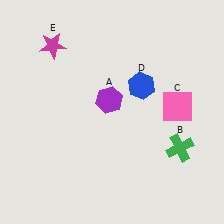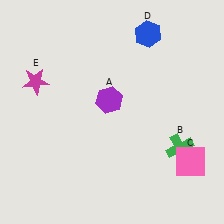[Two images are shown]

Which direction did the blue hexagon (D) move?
The blue hexagon (D) moved up.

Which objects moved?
The objects that moved are: the pink square (C), the blue hexagon (D), the magenta star (E).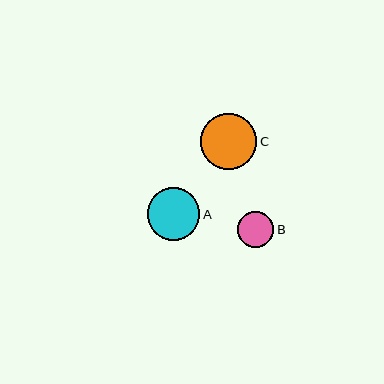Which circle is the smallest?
Circle B is the smallest with a size of approximately 36 pixels.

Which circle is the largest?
Circle C is the largest with a size of approximately 56 pixels.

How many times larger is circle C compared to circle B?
Circle C is approximately 1.6 times the size of circle B.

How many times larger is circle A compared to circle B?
Circle A is approximately 1.5 times the size of circle B.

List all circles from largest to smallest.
From largest to smallest: C, A, B.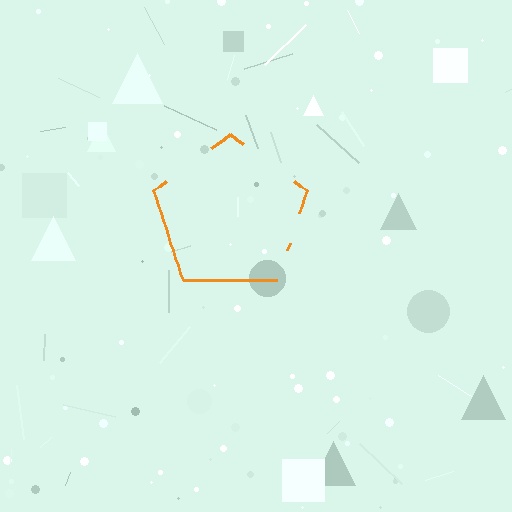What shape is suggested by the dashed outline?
The dashed outline suggests a pentagon.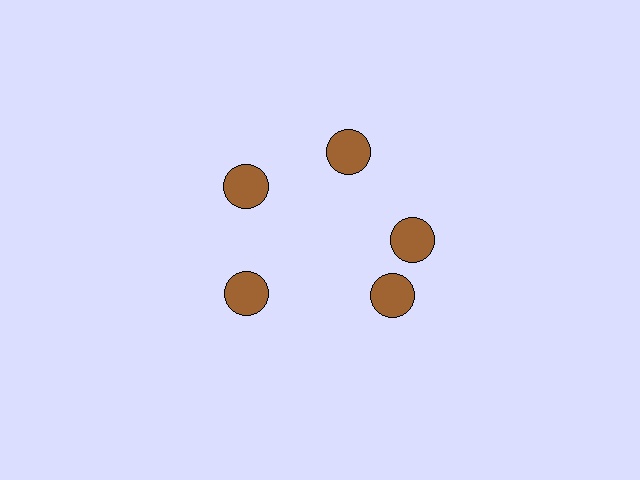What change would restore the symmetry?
The symmetry would be restored by rotating it back into even spacing with its neighbors so that all 5 circles sit at equal angles and equal distance from the center.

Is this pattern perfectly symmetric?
No. The 5 brown circles are arranged in a ring, but one element near the 5 o'clock position is rotated out of alignment along the ring, breaking the 5-fold rotational symmetry.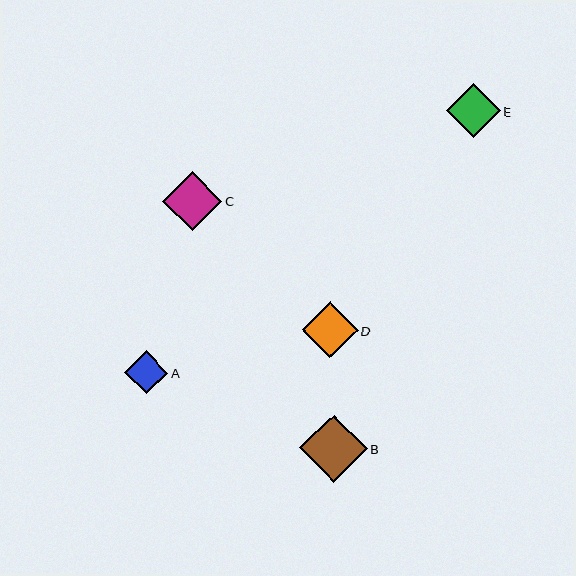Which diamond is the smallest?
Diamond A is the smallest with a size of approximately 43 pixels.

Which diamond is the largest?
Diamond B is the largest with a size of approximately 67 pixels.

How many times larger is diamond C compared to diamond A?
Diamond C is approximately 1.4 times the size of diamond A.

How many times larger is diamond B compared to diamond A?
Diamond B is approximately 1.6 times the size of diamond A.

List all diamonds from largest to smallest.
From largest to smallest: B, C, D, E, A.